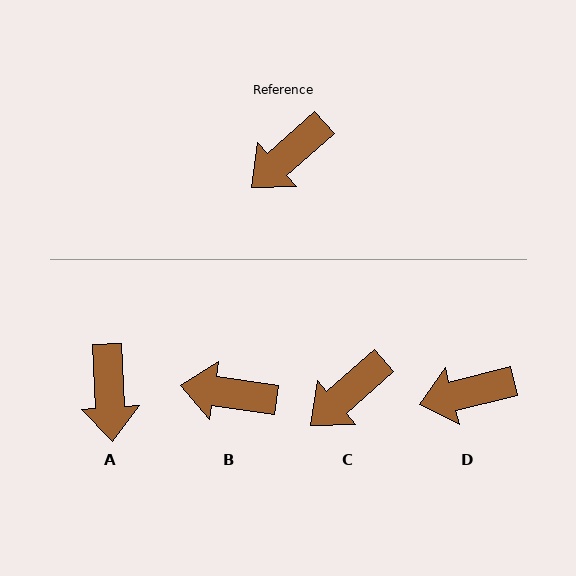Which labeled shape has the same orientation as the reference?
C.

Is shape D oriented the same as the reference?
No, it is off by about 27 degrees.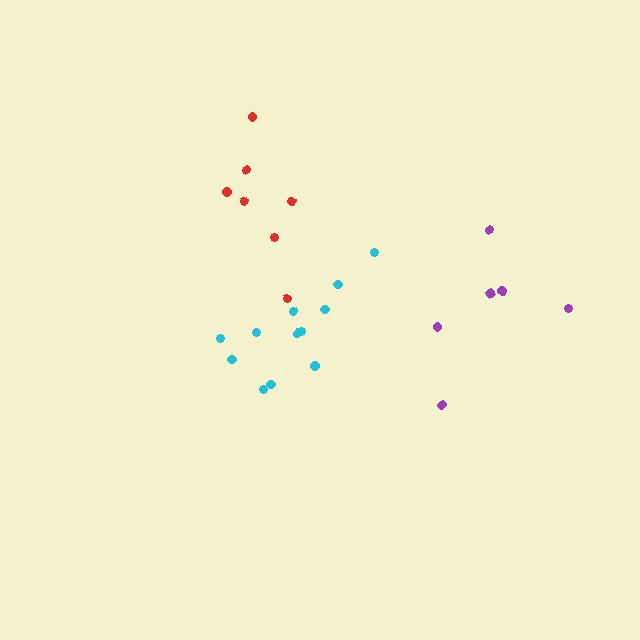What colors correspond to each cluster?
The clusters are colored: red, cyan, purple.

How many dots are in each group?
Group 1: 7 dots, Group 2: 12 dots, Group 3: 6 dots (25 total).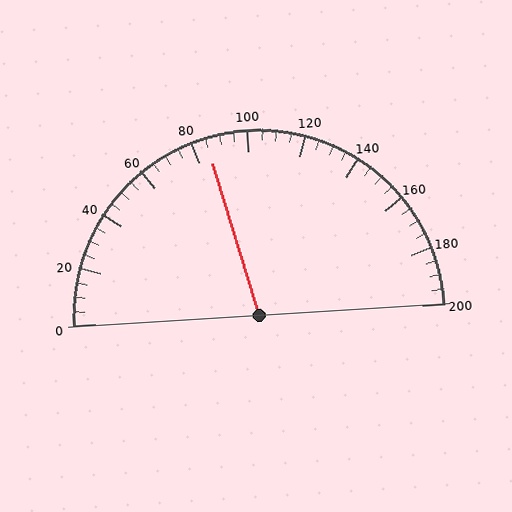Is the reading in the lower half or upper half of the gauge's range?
The reading is in the lower half of the range (0 to 200).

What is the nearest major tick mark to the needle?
The nearest major tick mark is 80.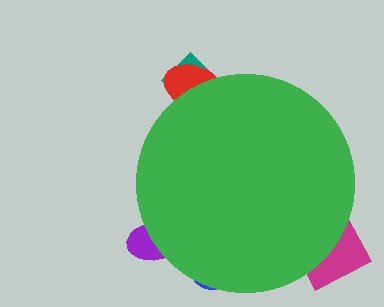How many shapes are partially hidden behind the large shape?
5 shapes are partially hidden.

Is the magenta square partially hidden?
Yes, the magenta square is partially hidden behind the green circle.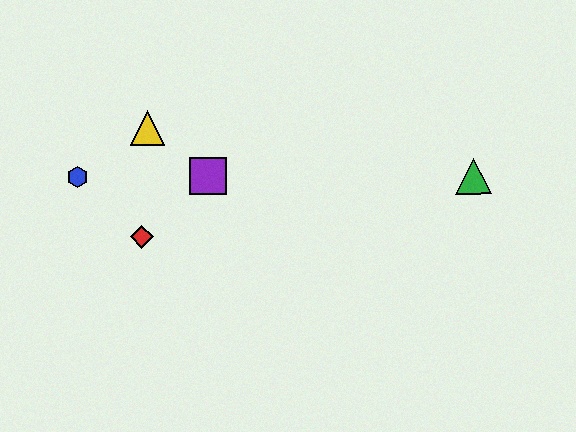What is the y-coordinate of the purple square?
The purple square is at y≈176.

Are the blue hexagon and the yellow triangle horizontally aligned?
No, the blue hexagon is at y≈177 and the yellow triangle is at y≈128.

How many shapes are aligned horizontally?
3 shapes (the blue hexagon, the green triangle, the purple square) are aligned horizontally.